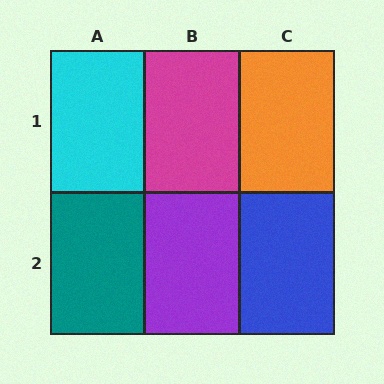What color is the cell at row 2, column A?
Teal.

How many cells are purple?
1 cell is purple.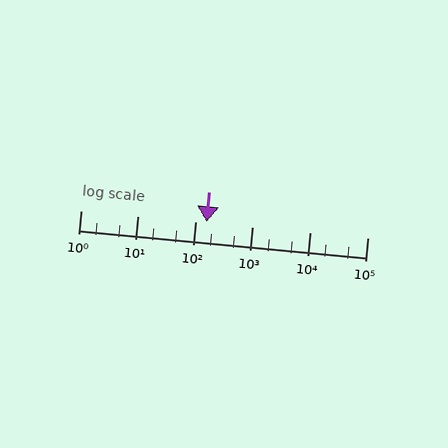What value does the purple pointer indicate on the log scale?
The pointer indicates approximately 160.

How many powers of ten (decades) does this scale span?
The scale spans 5 decades, from 1 to 100000.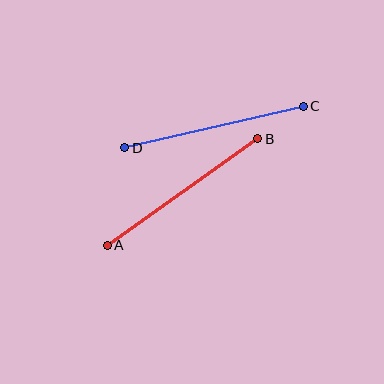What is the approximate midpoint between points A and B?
The midpoint is at approximately (183, 192) pixels.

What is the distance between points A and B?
The distance is approximately 184 pixels.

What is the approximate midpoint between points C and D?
The midpoint is at approximately (214, 127) pixels.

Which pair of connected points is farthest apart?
Points A and B are farthest apart.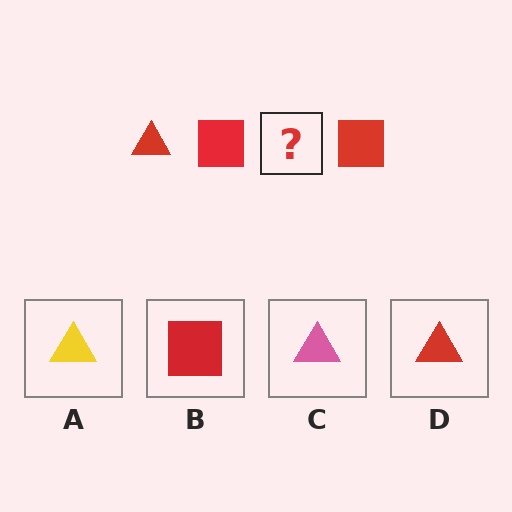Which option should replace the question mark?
Option D.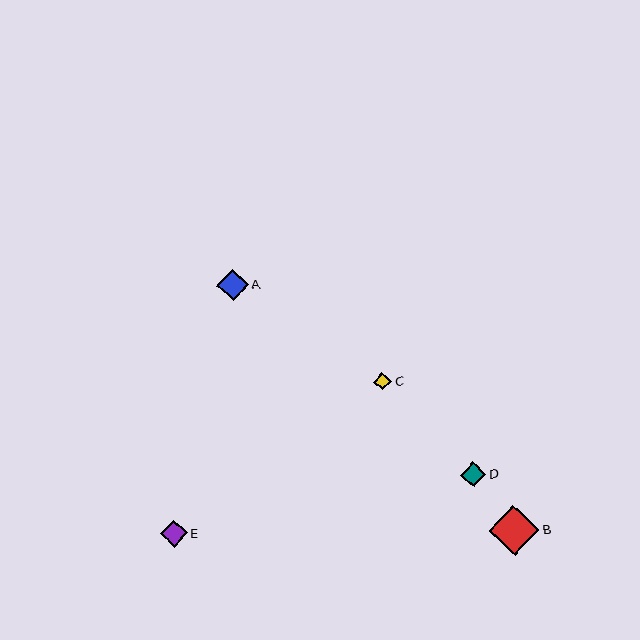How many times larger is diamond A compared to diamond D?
Diamond A is approximately 1.2 times the size of diamond D.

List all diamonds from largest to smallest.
From largest to smallest: B, A, E, D, C.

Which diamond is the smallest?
Diamond C is the smallest with a size of approximately 18 pixels.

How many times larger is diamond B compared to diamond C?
Diamond B is approximately 2.8 times the size of diamond C.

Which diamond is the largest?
Diamond B is the largest with a size of approximately 50 pixels.